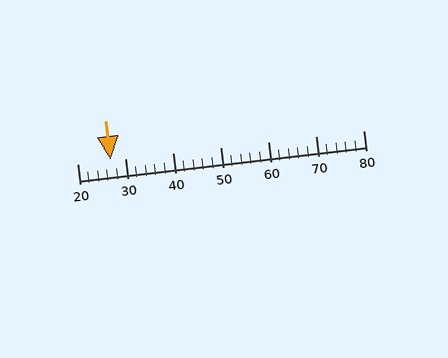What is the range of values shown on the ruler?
The ruler shows values from 20 to 80.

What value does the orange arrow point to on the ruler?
The orange arrow points to approximately 27.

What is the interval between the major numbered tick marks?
The major tick marks are spaced 10 units apart.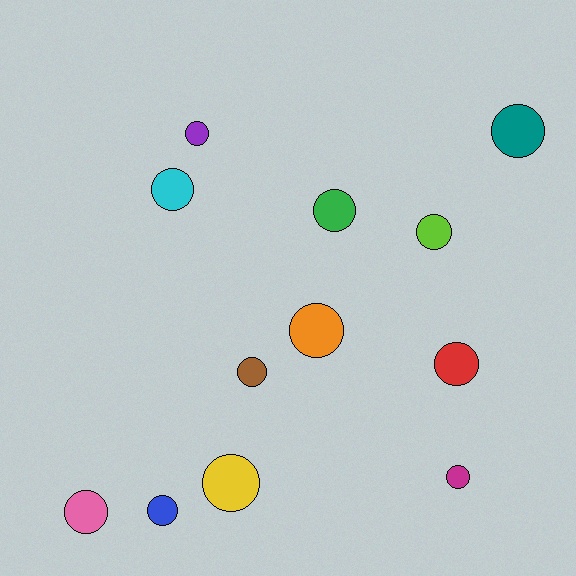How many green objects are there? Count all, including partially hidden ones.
There is 1 green object.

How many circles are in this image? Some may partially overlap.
There are 12 circles.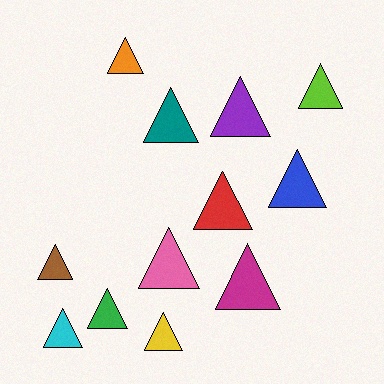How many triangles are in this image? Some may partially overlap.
There are 12 triangles.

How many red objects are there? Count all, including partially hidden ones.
There is 1 red object.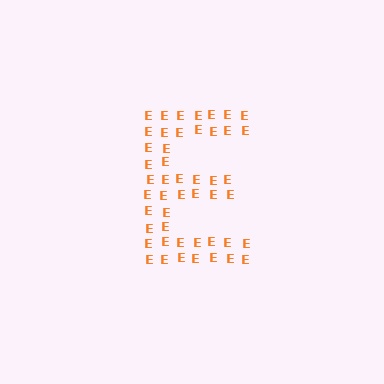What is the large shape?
The large shape is the letter E.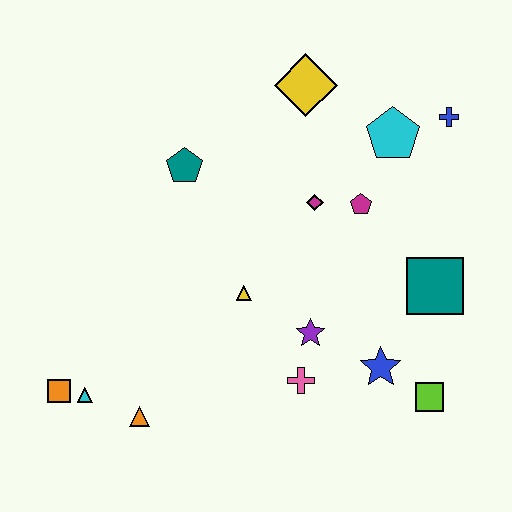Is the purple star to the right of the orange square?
Yes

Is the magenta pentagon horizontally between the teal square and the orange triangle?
Yes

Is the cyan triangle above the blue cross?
No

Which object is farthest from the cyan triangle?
The blue cross is farthest from the cyan triangle.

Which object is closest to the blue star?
The lime square is closest to the blue star.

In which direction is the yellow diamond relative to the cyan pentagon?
The yellow diamond is to the left of the cyan pentagon.